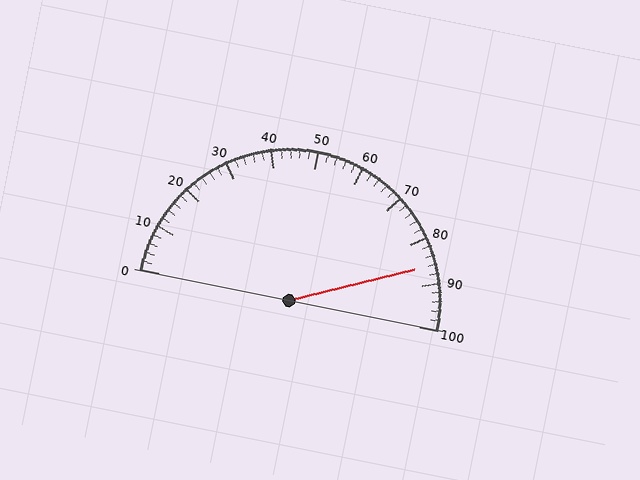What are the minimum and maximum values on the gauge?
The gauge ranges from 0 to 100.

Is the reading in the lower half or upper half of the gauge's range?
The reading is in the upper half of the range (0 to 100).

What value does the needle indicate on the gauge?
The needle indicates approximately 86.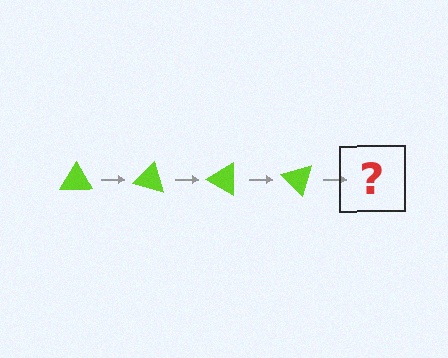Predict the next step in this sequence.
The next step is a lime triangle rotated 60 degrees.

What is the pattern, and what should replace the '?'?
The pattern is that the triangle rotates 15 degrees each step. The '?' should be a lime triangle rotated 60 degrees.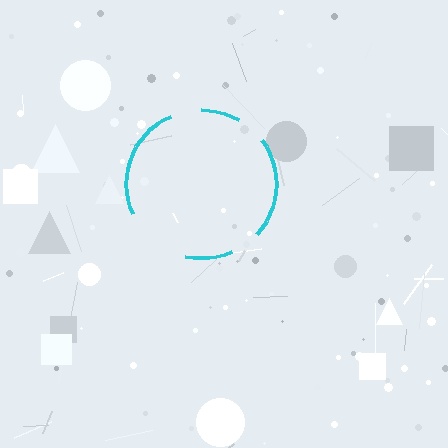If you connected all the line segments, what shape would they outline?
They would outline a circle.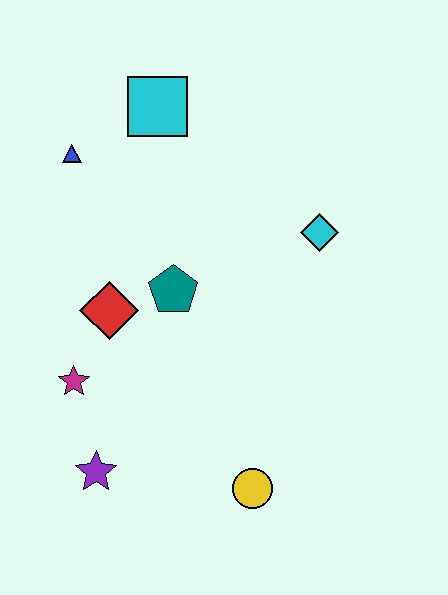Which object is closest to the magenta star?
The red diamond is closest to the magenta star.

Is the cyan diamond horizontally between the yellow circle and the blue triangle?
No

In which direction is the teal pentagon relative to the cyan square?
The teal pentagon is below the cyan square.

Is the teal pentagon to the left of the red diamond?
No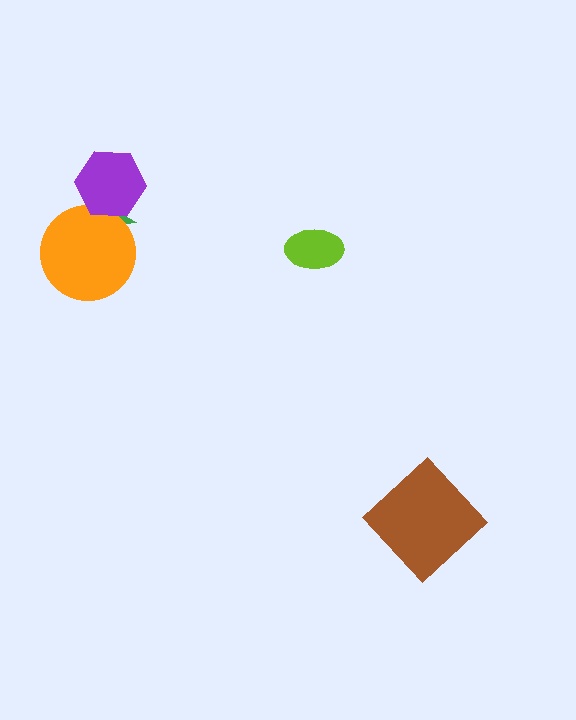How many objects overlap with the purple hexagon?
2 objects overlap with the purple hexagon.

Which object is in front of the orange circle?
The purple hexagon is in front of the orange circle.